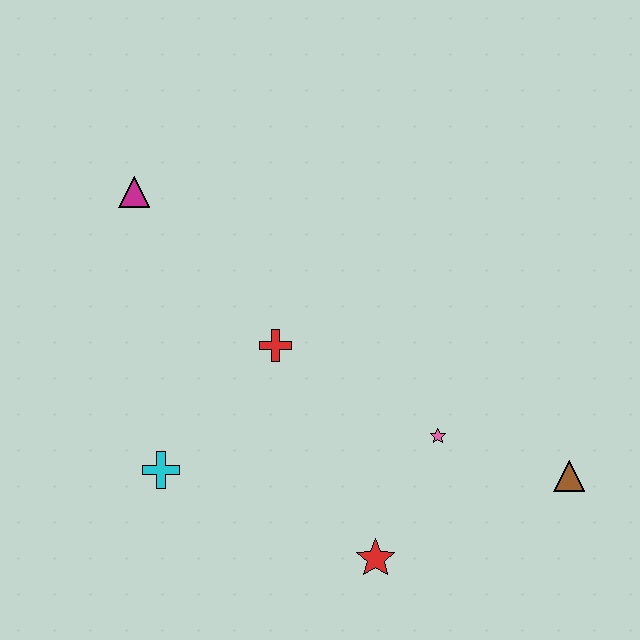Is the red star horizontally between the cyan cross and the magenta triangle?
No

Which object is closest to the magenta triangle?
The red cross is closest to the magenta triangle.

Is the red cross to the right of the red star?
No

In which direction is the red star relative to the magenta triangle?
The red star is below the magenta triangle.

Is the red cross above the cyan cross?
Yes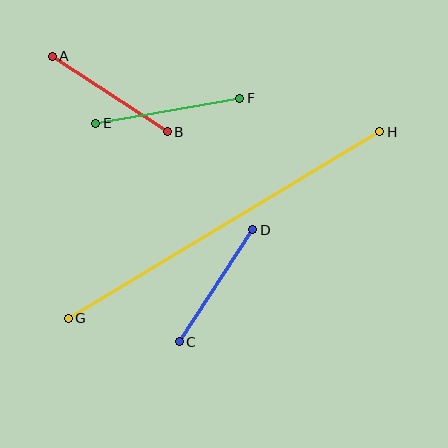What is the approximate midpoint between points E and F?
The midpoint is at approximately (168, 111) pixels.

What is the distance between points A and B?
The distance is approximately 138 pixels.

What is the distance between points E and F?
The distance is approximately 146 pixels.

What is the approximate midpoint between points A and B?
The midpoint is at approximately (110, 94) pixels.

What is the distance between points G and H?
The distance is approximately 363 pixels.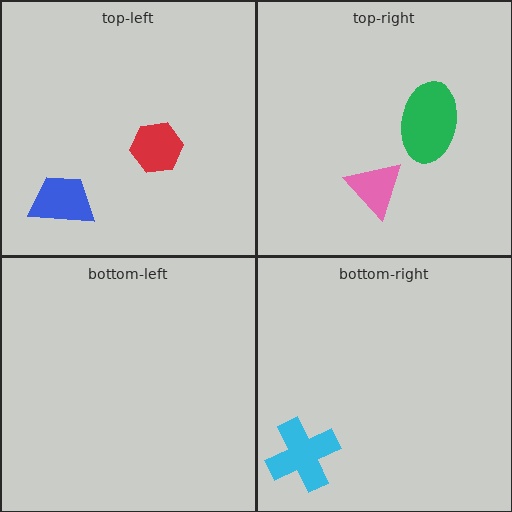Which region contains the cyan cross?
The bottom-right region.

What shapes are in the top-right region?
The green ellipse, the pink triangle.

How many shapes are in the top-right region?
2.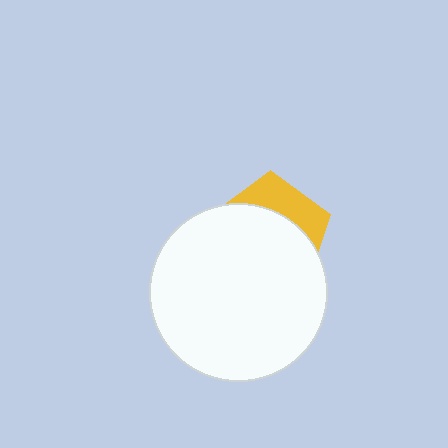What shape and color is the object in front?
The object in front is a white circle.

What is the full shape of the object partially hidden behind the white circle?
The partially hidden object is a yellow pentagon.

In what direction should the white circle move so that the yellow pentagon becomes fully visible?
The white circle should move down. That is the shortest direction to clear the overlap and leave the yellow pentagon fully visible.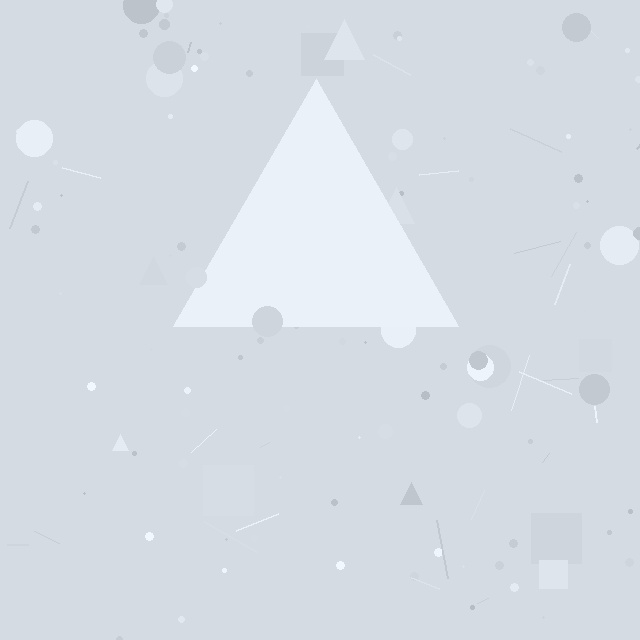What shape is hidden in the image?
A triangle is hidden in the image.